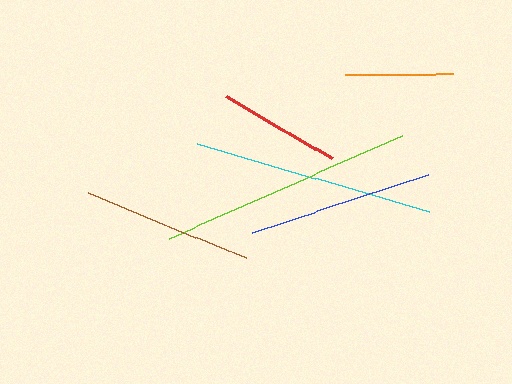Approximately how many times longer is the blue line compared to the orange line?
The blue line is approximately 1.7 times the length of the orange line.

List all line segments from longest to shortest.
From longest to shortest: lime, cyan, blue, brown, red, orange.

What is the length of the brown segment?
The brown segment is approximately 170 pixels long.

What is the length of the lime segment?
The lime segment is approximately 255 pixels long.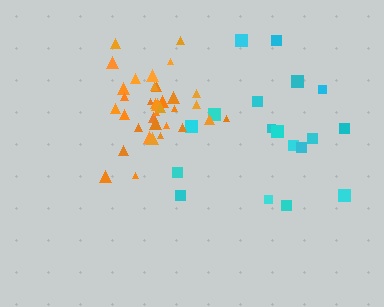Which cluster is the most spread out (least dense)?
Cyan.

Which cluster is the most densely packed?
Orange.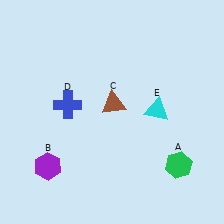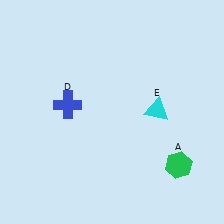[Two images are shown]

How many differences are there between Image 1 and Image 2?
There are 2 differences between the two images.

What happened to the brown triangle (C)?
The brown triangle (C) was removed in Image 2. It was in the top-right area of Image 1.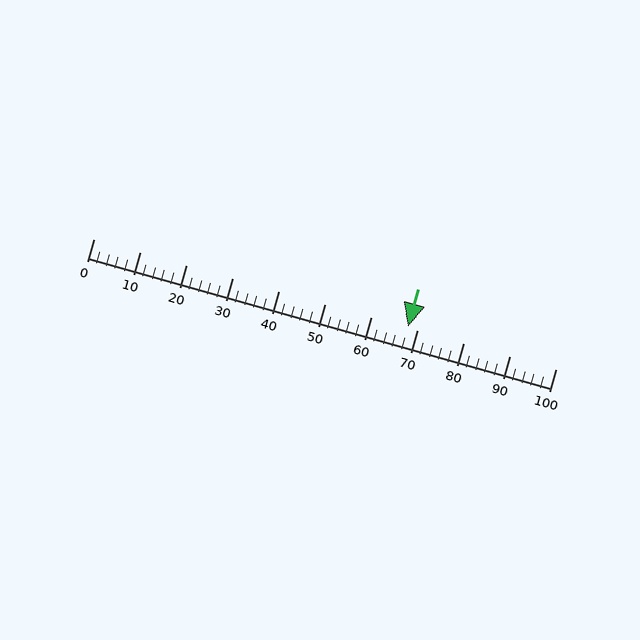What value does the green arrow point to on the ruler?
The green arrow points to approximately 68.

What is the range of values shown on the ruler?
The ruler shows values from 0 to 100.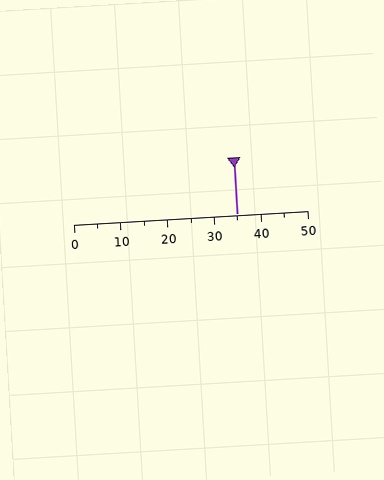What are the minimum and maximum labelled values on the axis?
The axis runs from 0 to 50.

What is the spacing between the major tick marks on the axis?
The major ticks are spaced 10 apart.